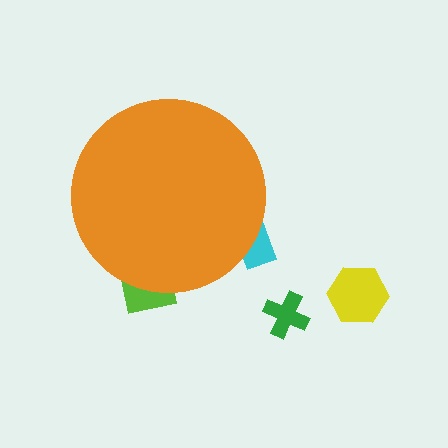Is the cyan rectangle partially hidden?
Yes, the cyan rectangle is partially hidden behind the orange circle.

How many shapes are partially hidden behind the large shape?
2 shapes are partially hidden.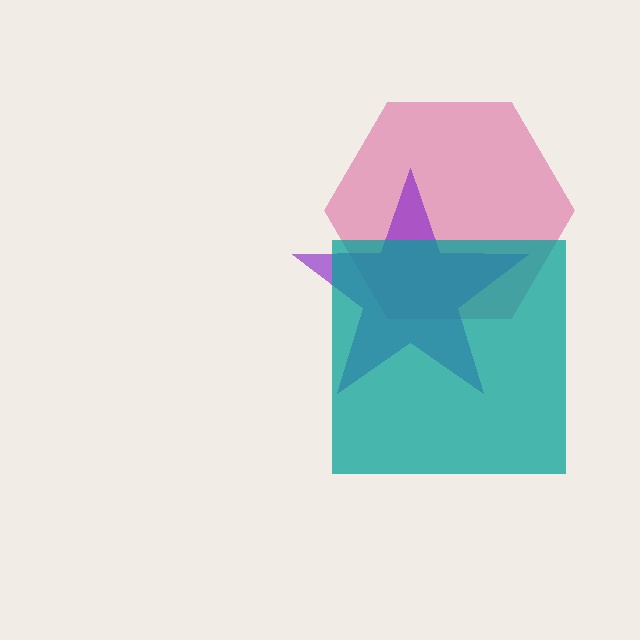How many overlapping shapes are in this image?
There are 3 overlapping shapes in the image.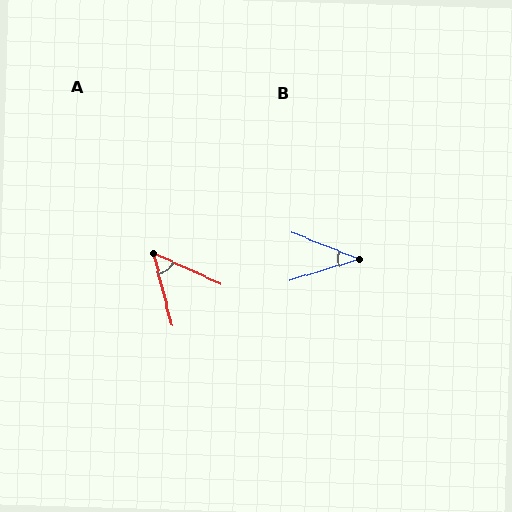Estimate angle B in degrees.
Approximately 39 degrees.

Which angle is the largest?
A, at approximately 52 degrees.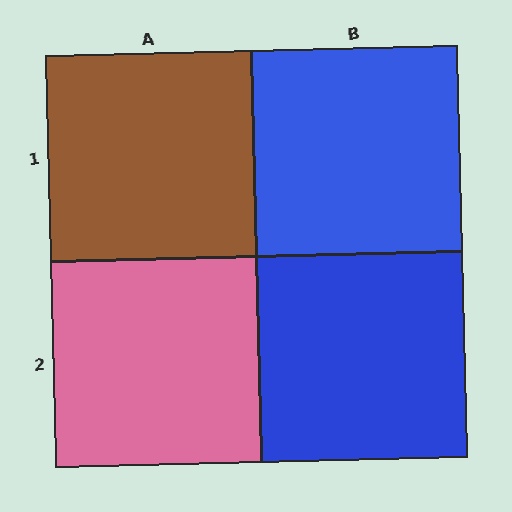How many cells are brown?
1 cell is brown.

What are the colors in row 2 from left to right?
Pink, blue.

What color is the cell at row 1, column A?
Brown.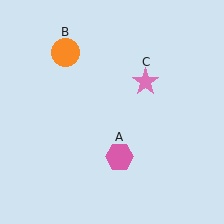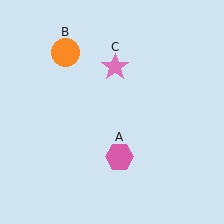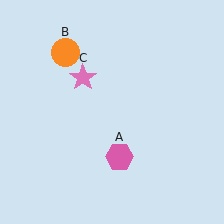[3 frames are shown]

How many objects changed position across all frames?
1 object changed position: pink star (object C).